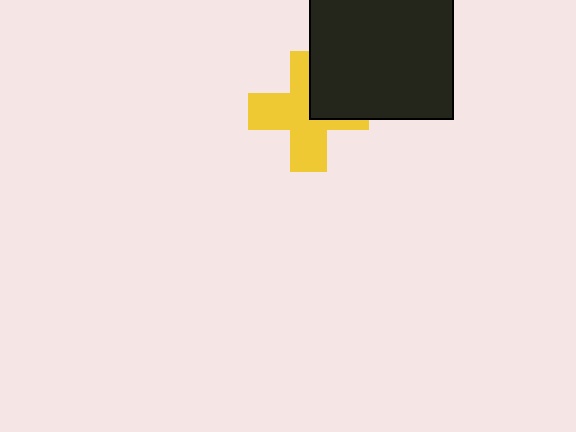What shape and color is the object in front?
The object in front is a black square.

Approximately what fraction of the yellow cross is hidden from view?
Roughly 31% of the yellow cross is hidden behind the black square.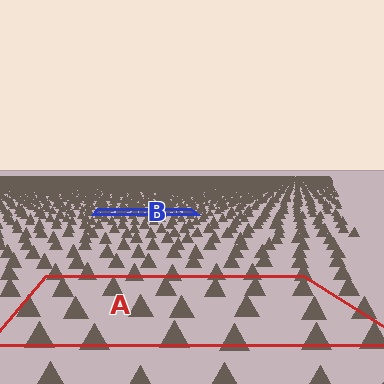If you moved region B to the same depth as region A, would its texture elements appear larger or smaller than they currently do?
They would appear larger. At a closer depth, the same texture elements are projected at a bigger on-screen size.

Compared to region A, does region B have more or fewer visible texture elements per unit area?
Region B has more texture elements per unit area — they are packed more densely because it is farther away.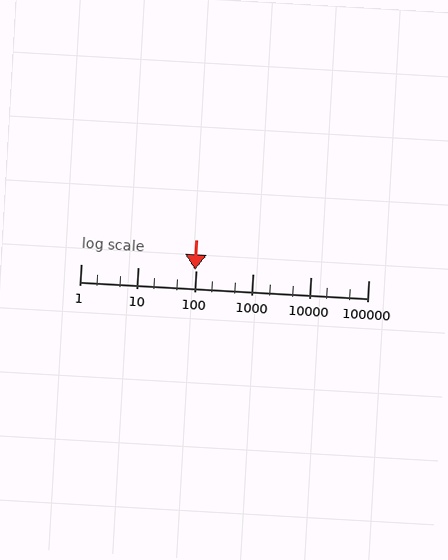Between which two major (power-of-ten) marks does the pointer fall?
The pointer is between 10 and 100.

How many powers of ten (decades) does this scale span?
The scale spans 5 decades, from 1 to 100000.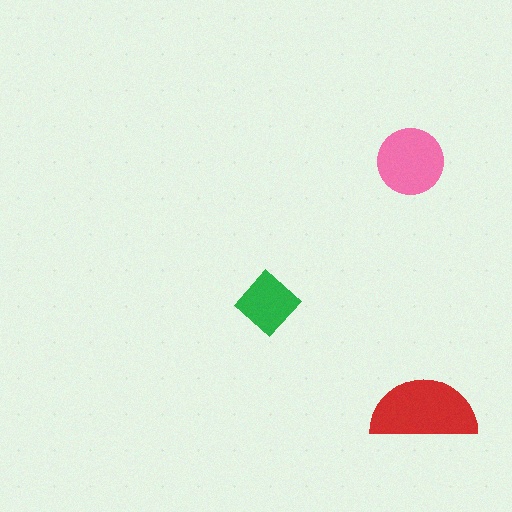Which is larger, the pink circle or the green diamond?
The pink circle.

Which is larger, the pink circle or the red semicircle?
The red semicircle.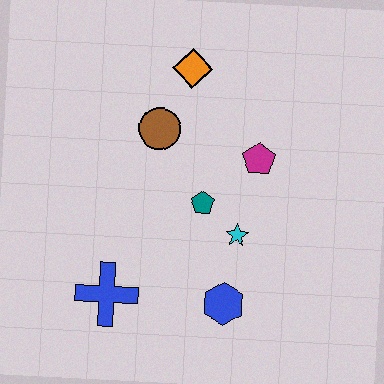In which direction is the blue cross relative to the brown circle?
The blue cross is below the brown circle.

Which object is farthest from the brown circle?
The blue hexagon is farthest from the brown circle.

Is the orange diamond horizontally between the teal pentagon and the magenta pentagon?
No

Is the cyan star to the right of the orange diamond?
Yes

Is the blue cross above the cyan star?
No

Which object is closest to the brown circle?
The orange diamond is closest to the brown circle.